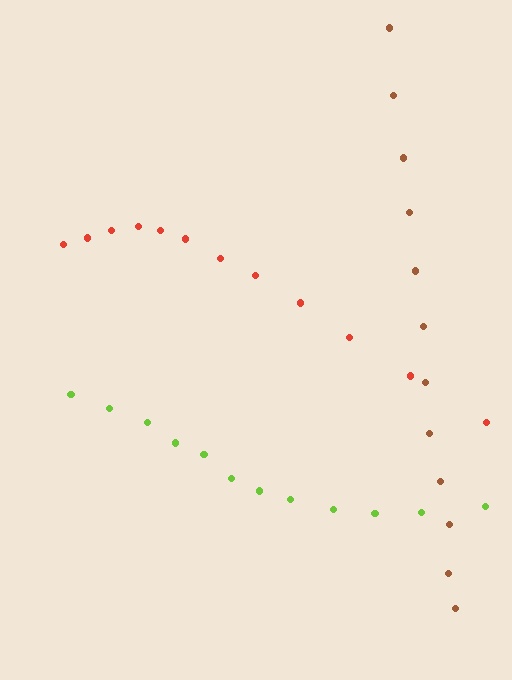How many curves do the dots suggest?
There are 3 distinct paths.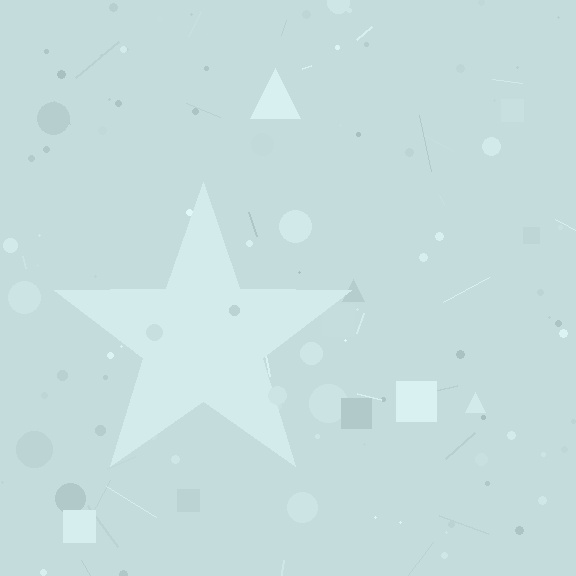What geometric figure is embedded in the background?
A star is embedded in the background.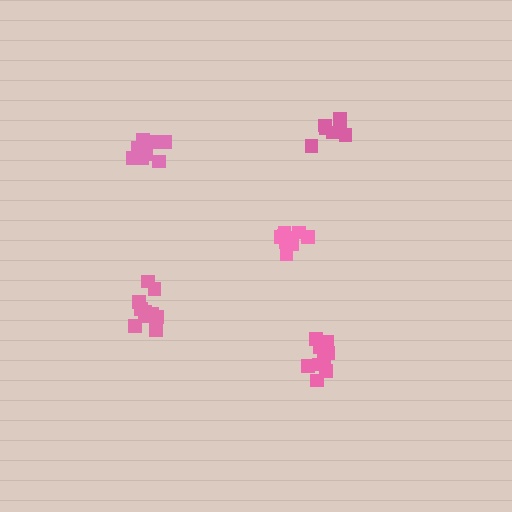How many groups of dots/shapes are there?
There are 5 groups.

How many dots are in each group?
Group 1: 10 dots, Group 2: 11 dots, Group 3: 11 dots, Group 4: 9 dots, Group 5: 7 dots (48 total).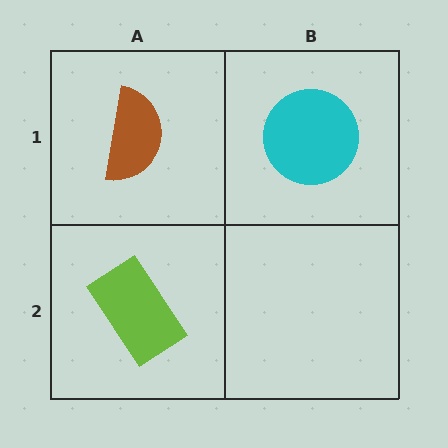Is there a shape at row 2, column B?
No, that cell is empty.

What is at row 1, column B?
A cyan circle.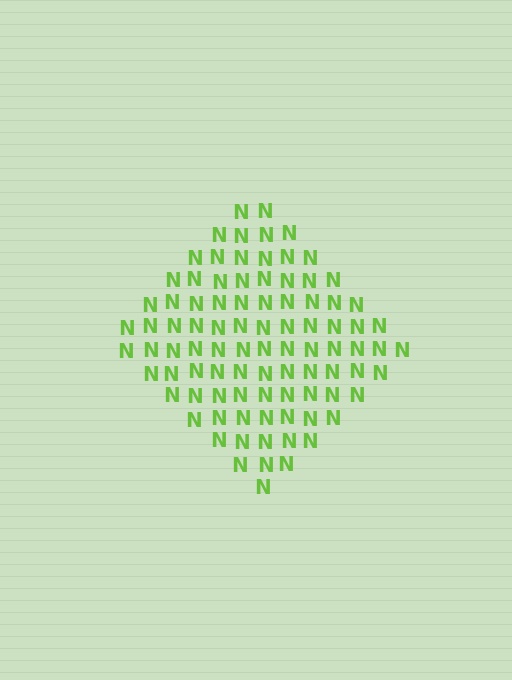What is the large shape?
The large shape is a diamond.